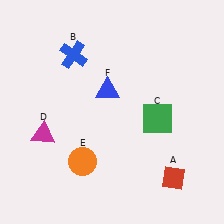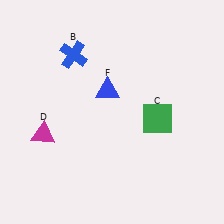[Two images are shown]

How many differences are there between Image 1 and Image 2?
There are 2 differences between the two images.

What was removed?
The red diamond (A), the orange circle (E) were removed in Image 2.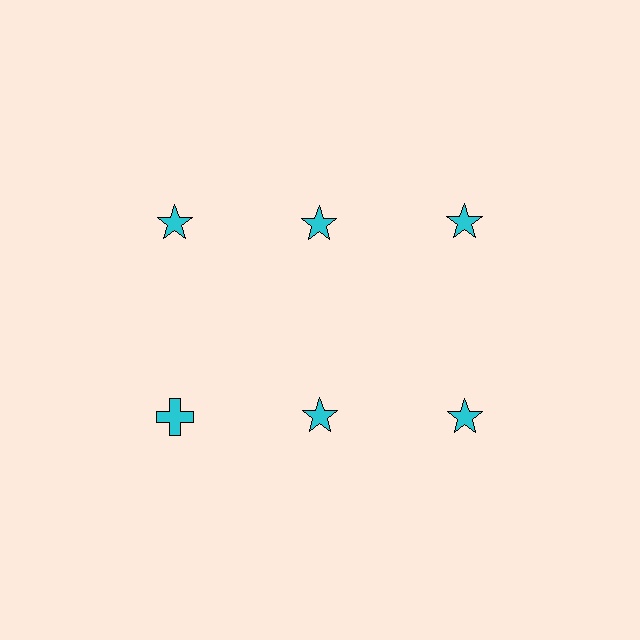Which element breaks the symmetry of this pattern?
The cyan cross in the second row, leftmost column breaks the symmetry. All other shapes are cyan stars.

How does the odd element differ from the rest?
It has a different shape: cross instead of star.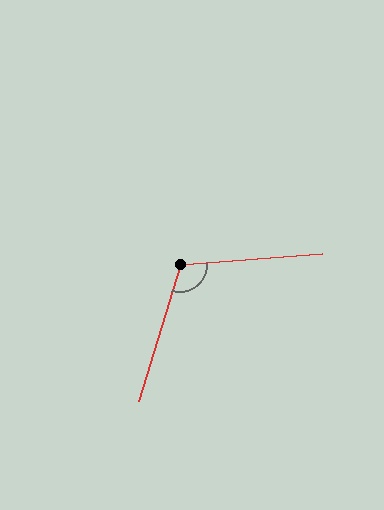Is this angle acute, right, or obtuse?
It is obtuse.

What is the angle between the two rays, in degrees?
Approximately 112 degrees.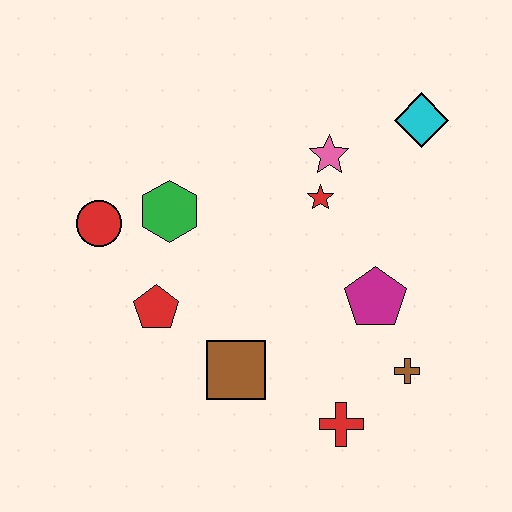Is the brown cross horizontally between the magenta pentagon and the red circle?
No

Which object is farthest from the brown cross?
The red circle is farthest from the brown cross.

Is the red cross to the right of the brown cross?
No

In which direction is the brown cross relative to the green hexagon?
The brown cross is to the right of the green hexagon.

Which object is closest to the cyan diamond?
The pink star is closest to the cyan diamond.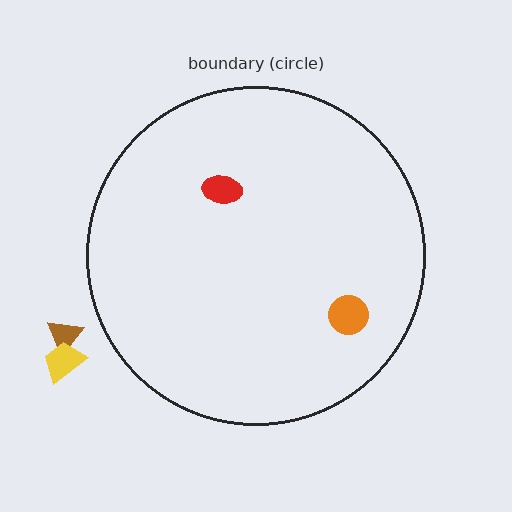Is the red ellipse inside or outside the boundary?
Inside.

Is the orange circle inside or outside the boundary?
Inside.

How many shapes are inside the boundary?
2 inside, 2 outside.